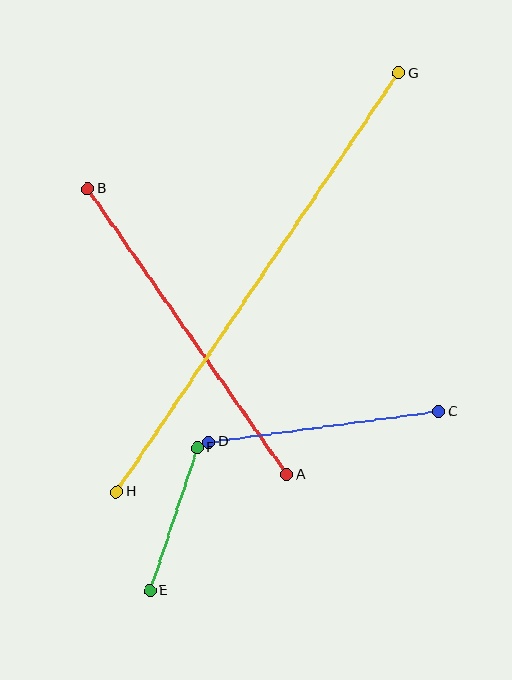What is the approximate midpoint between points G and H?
The midpoint is at approximately (257, 282) pixels.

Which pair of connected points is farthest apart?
Points G and H are farthest apart.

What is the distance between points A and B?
The distance is approximately 348 pixels.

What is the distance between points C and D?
The distance is approximately 232 pixels.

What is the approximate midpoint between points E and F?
The midpoint is at approximately (174, 519) pixels.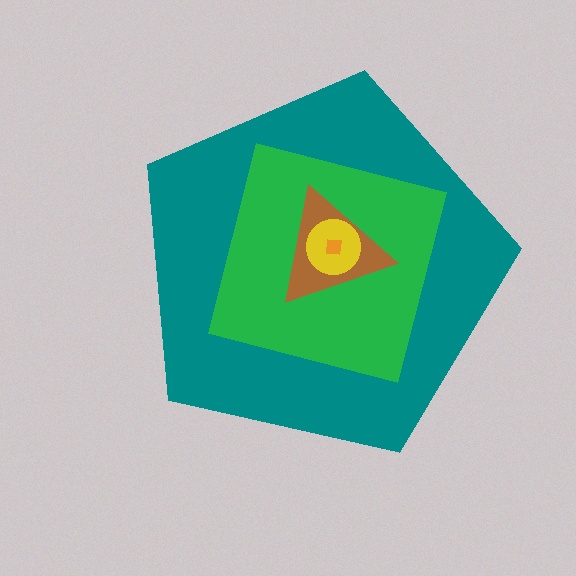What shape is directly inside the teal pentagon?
The green square.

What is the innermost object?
The orange square.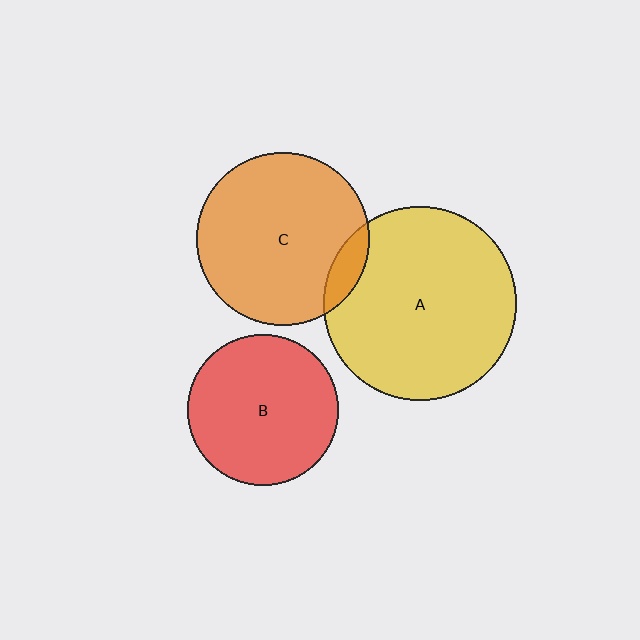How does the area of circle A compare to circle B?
Approximately 1.6 times.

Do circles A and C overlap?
Yes.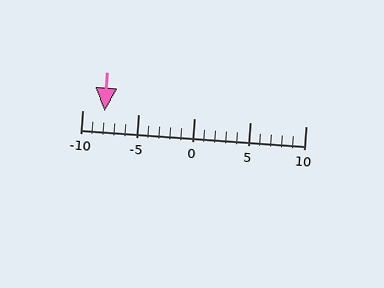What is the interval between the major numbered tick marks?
The major tick marks are spaced 5 units apart.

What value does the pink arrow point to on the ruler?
The pink arrow points to approximately -8.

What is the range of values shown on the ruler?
The ruler shows values from -10 to 10.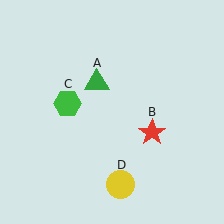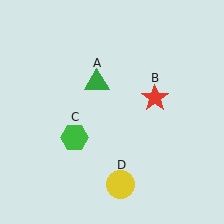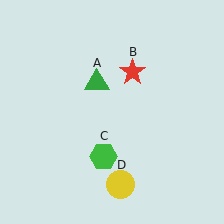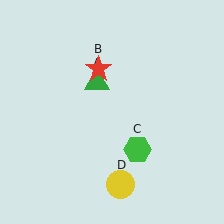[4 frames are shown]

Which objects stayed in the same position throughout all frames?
Green triangle (object A) and yellow circle (object D) remained stationary.